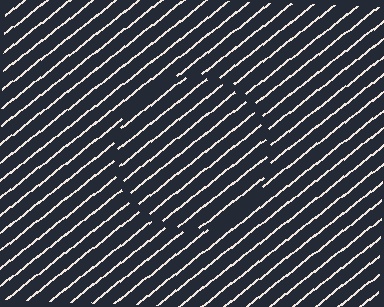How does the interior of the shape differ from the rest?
The interior of the shape contains the same grating, shifted by half a period — the contour is defined by the phase discontinuity where line-ends from the inner and outer gratings abut.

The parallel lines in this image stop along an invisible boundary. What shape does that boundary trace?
An illusory circle. The interior of the shape contains the same grating, shifted by half a period — the contour is defined by the phase discontinuity where line-ends from the inner and outer gratings abut.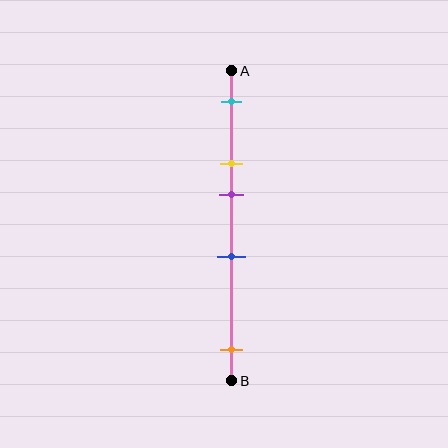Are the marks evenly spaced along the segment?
No, the marks are not evenly spaced.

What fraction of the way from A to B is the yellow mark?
The yellow mark is approximately 30% (0.3) of the way from A to B.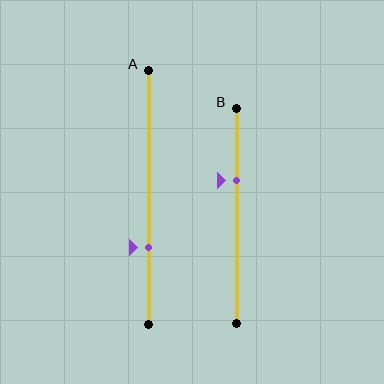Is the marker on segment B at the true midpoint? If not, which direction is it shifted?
No, the marker on segment B is shifted upward by about 16% of the segment length.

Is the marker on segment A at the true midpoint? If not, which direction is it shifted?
No, the marker on segment A is shifted downward by about 20% of the segment length.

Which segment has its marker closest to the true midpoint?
Segment B has its marker closest to the true midpoint.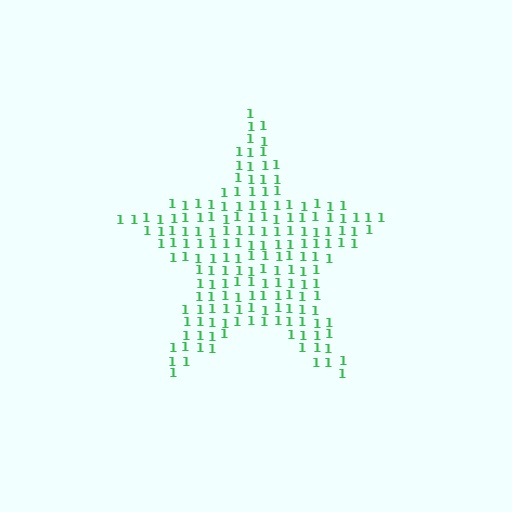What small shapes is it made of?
It is made of small digit 1's.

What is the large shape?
The large shape is a star.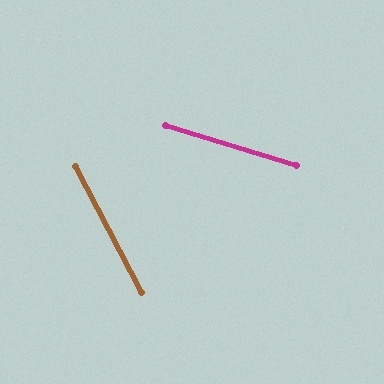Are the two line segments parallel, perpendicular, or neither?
Neither parallel nor perpendicular — they differ by about 45°.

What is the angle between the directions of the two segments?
Approximately 45 degrees.